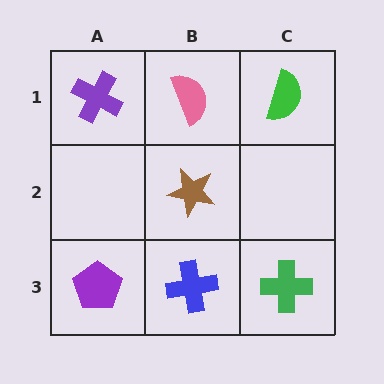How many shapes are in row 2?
1 shape.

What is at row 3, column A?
A purple pentagon.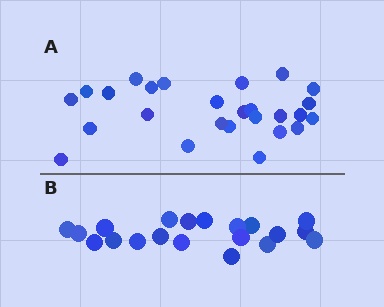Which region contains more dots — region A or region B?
Region A (the top region) has more dots.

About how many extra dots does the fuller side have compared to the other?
Region A has about 6 more dots than region B.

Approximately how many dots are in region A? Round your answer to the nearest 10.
About 30 dots. (The exact count is 26, which rounds to 30.)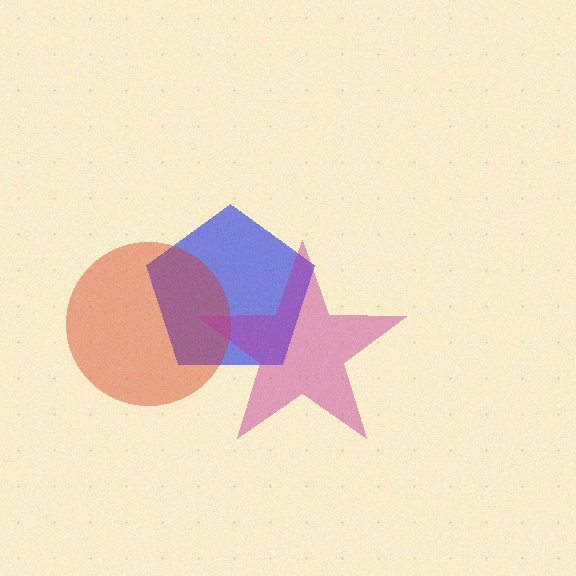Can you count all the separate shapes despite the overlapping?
Yes, there are 3 separate shapes.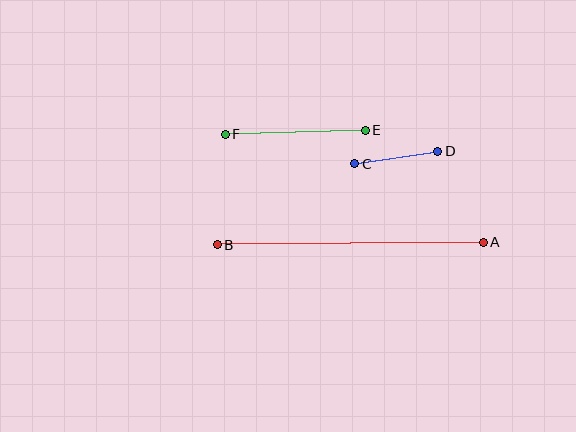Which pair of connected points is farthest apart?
Points A and B are farthest apart.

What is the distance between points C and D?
The distance is approximately 84 pixels.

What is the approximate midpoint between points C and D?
The midpoint is at approximately (396, 157) pixels.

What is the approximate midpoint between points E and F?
The midpoint is at approximately (295, 132) pixels.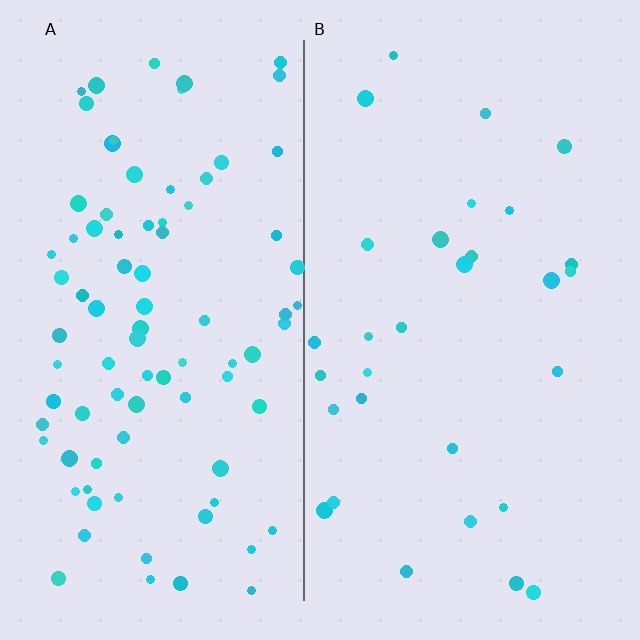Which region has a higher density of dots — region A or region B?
A (the left).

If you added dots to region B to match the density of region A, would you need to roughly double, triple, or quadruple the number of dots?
Approximately triple.